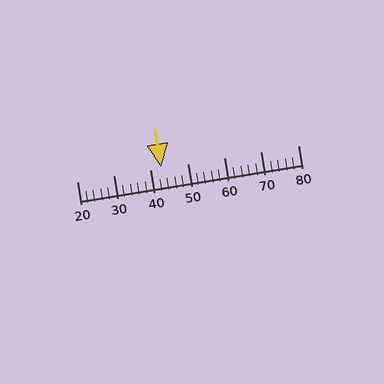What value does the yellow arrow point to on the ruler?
The yellow arrow points to approximately 43.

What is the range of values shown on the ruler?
The ruler shows values from 20 to 80.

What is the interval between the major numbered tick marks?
The major tick marks are spaced 10 units apart.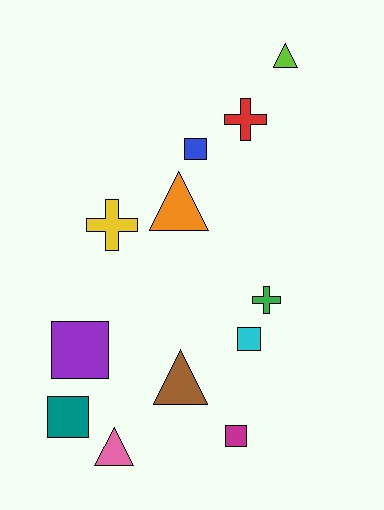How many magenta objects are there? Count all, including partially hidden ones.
There is 1 magenta object.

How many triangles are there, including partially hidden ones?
There are 4 triangles.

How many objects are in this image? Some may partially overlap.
There are 12 objects.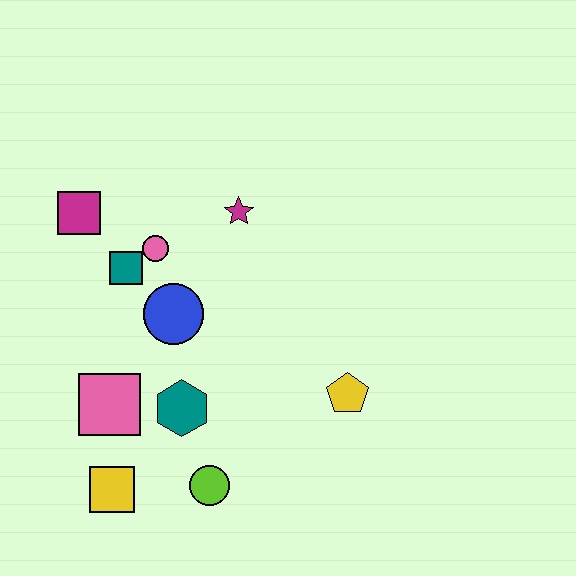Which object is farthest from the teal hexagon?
The magenta square is farthest from the teal hexagon.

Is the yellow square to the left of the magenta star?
Yes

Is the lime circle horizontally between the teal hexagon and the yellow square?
No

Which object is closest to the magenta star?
The pink circle is closest to the magenta star.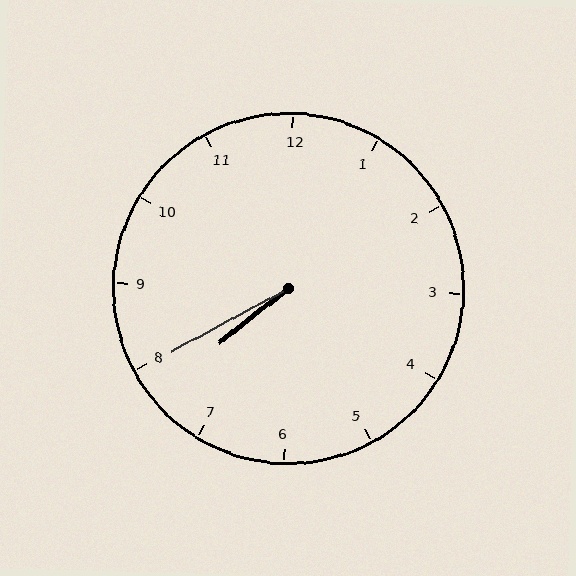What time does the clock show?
7:40.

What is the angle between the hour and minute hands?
Approximately 10 degrees.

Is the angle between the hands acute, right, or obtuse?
It is acute.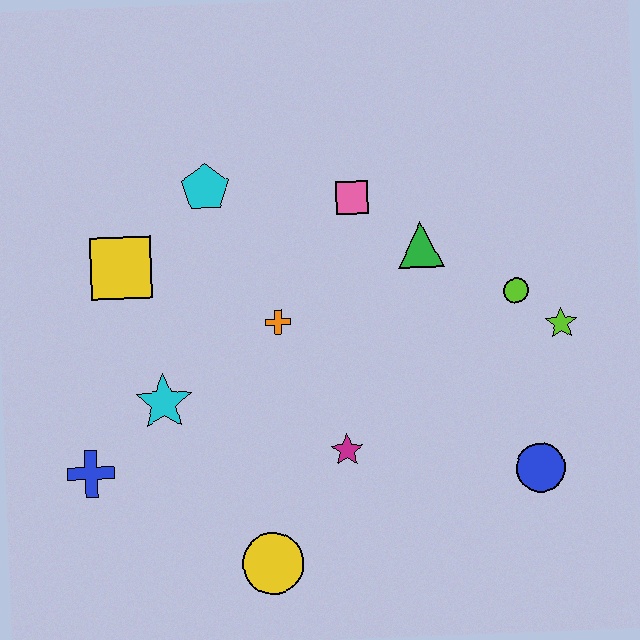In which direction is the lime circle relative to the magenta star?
The lime circle is to the right of the magenta star.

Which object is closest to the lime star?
The lime circle is closest to the lime star.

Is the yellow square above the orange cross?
Yes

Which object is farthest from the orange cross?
The blue circle is farthest from the orange cross.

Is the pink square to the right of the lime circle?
No